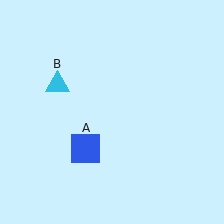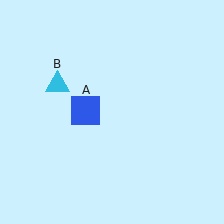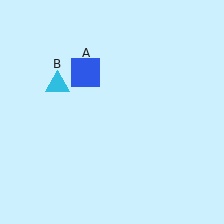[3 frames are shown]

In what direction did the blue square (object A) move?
The blue square (object A) moved up.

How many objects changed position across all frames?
1 object changed position: blue square (object A).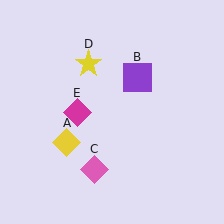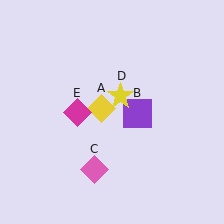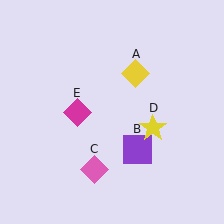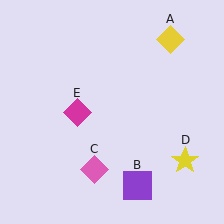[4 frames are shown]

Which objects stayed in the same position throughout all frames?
Pink diamond (object C) and magenta diamond (object E) remained stationary.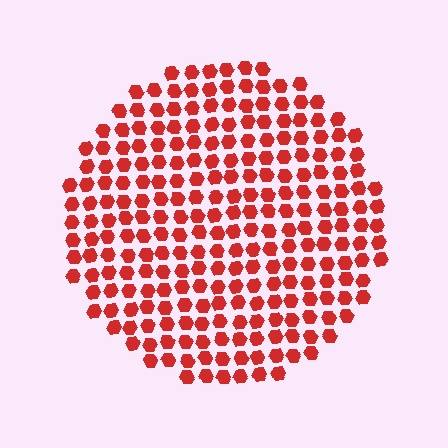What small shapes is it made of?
It is made of small hexagons.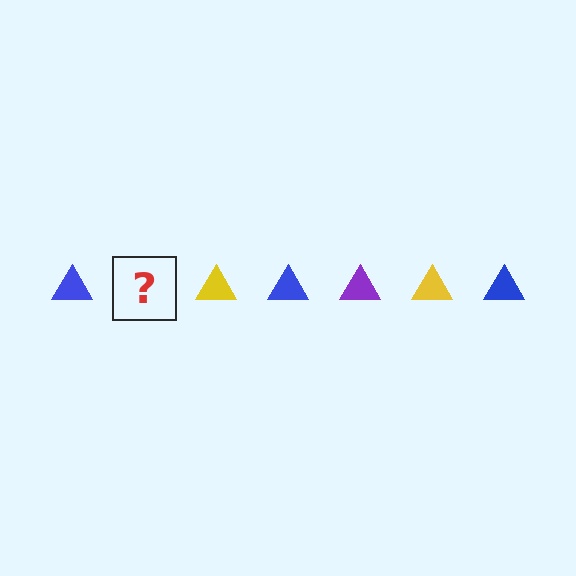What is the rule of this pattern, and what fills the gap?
The rule is that the pattern cycles through blue, purple, yellow triangles. The gap should be filled with a purple triangle.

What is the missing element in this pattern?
The missing element is a purple triangle.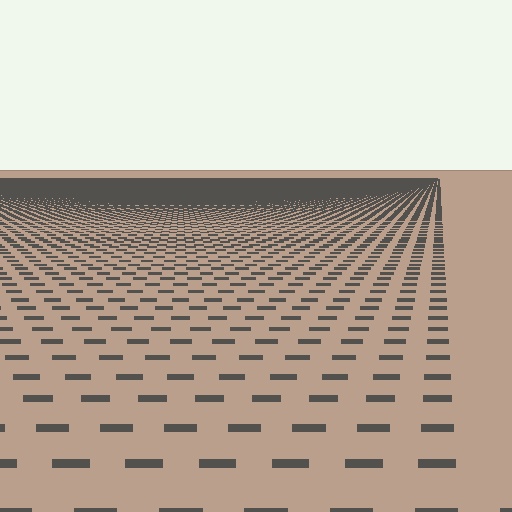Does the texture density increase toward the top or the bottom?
Density increases toward the top.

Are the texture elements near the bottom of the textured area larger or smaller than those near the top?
Larger. Near the bottom, elements are closer to the viewer and appear at a bigger on-screen size.